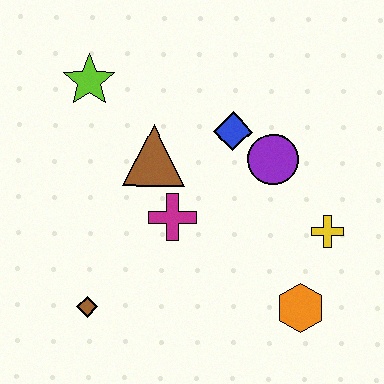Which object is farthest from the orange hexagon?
The lime star is farthest from the orange hexagon.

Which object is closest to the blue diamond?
The purple circle is closest to the blue diamond.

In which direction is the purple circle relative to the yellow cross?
The purple circle is above the yellow cross.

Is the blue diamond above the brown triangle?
Yes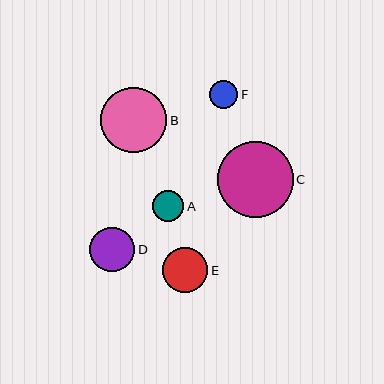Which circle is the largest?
Circle C is the largest with a size of approximately 76 pixels.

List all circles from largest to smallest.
From largest to smallest: C, B, E, D, A, F.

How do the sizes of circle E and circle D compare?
Circle E and circle D are approximately the same size.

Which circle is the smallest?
Circle F is the smallest with a size of approximately 28 pixels.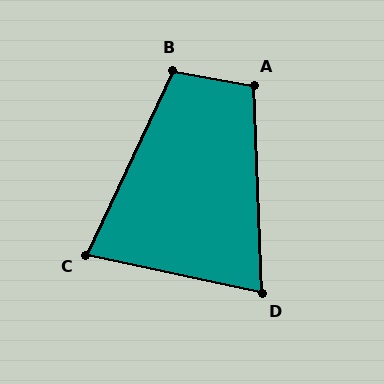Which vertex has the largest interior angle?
B, at approximately 104 degrees.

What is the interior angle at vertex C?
Approximately 77 degrees (acute).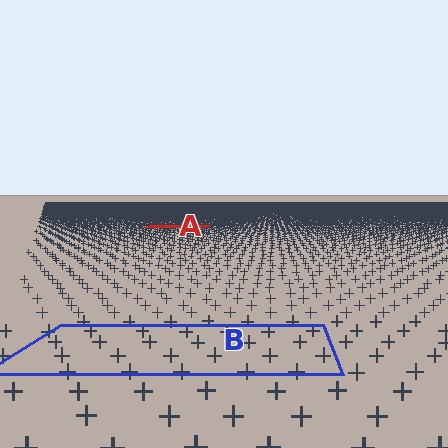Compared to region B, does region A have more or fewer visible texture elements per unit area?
Region A has more texture elements per unit area — they are packed more densely because it is farther away.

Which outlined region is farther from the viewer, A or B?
Region A is farther from the viewer — the texture elements inside it appear smaller and more densely packed.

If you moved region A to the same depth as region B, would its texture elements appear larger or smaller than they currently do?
They would appear larger. At a closer depth, the same texture elements are projected at a bigger on-screen size.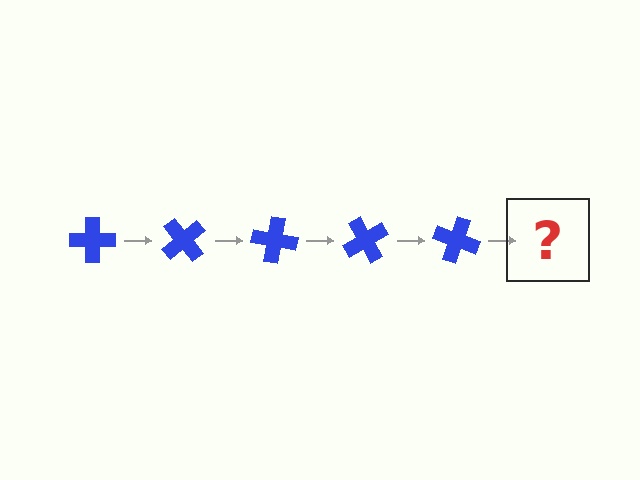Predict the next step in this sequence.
The next step is a blue cross rotated 250 degrees.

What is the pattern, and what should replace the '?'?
The pattern is that the cross rotates 50 degrees each step. The '?' should be a blue cross rotated 250 degrees.